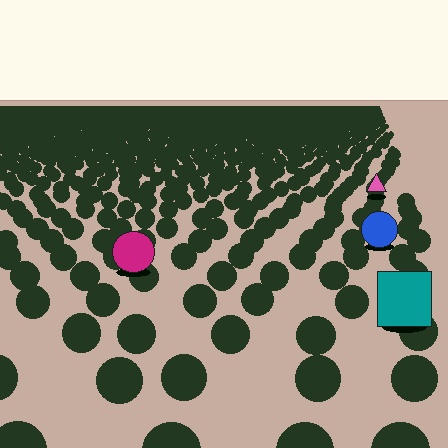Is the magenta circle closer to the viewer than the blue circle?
Yes. The magenta circle is closer — you can tell from the texture gradient: the ground texture is coarser near it.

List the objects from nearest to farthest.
From nearest to farthest: the teal square, the magenta circle, the blue circle, the pink triangle.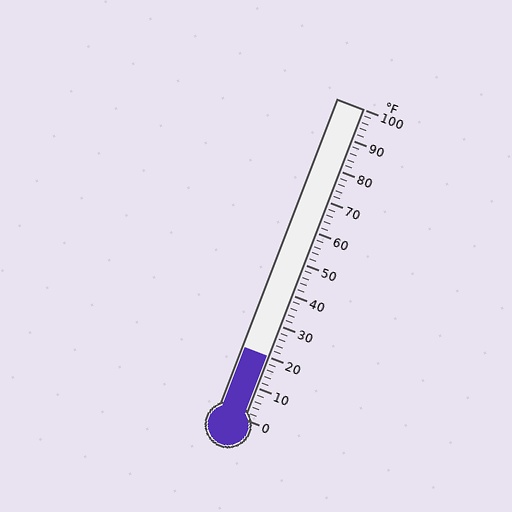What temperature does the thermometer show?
The thermometer shows approximately 20°F.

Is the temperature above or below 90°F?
The temperature is below 90°F.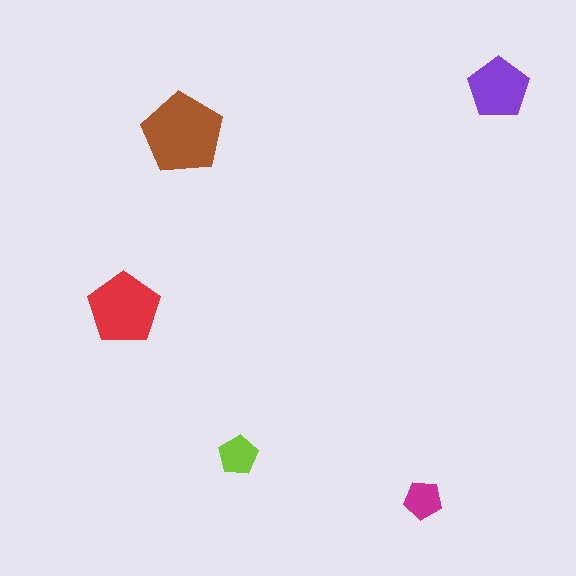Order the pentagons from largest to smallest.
the brown one, the red one, the purple one, the lime one, the magenta one.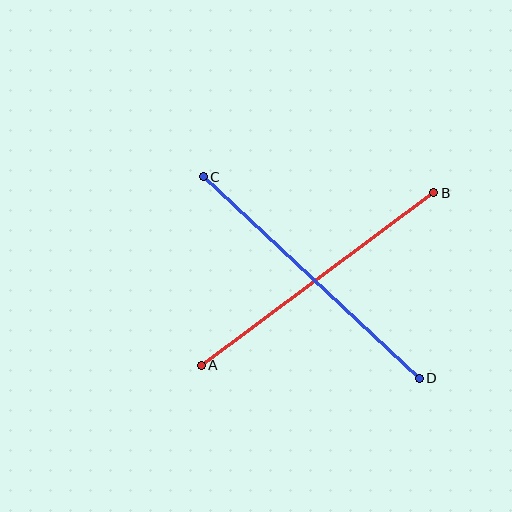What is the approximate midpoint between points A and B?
The midpoint is at approximately (317, 279) pixels.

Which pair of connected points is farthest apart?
Points C and D are farthest apart.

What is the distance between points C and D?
The distance is approximately 295 pixels.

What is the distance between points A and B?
The distance is approximately 289 pixels.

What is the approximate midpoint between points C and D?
The midpoint is at approximately (311, 277) pixels.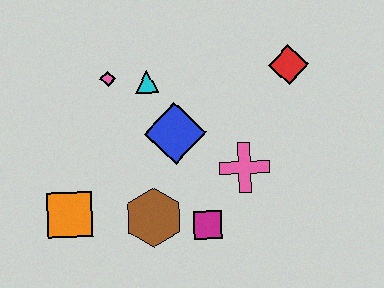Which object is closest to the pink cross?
The magenta square is closest to the pink cross.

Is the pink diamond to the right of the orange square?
Yes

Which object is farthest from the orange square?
The red diamond is farthest from the orange square.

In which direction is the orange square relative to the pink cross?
The orange square is to the left of the pink cross.